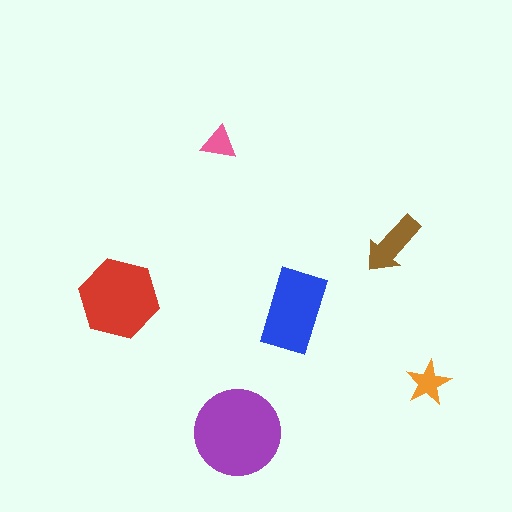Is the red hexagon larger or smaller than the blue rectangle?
Larger.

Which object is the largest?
The purple circle.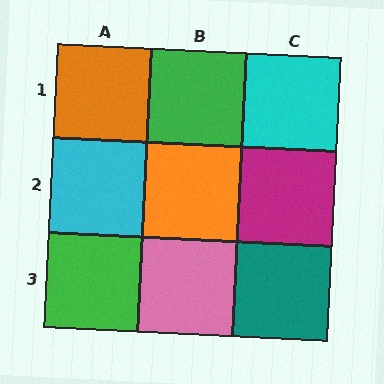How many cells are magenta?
1 cell is magenta.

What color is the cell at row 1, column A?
Orange.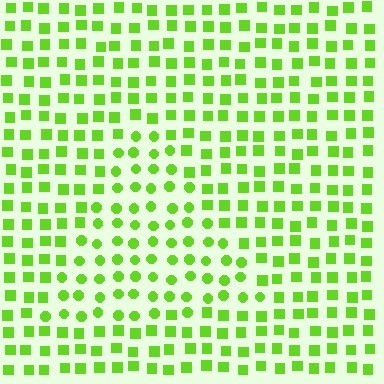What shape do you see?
I see a triangle.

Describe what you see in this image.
The image is filled with small lime elements arranged in a uniform grid. A triangle-shaped region contains circles, while the surrounding area contains squares. The boundary is defined purely by the change in element shape.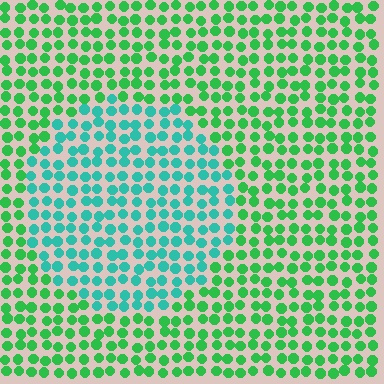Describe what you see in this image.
The image is filled with small green elements in a uniform arrangement. A circle-shaped region is visible where the elements are tinted to a slightly different hue, forming a subtle color boundary.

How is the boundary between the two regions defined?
The boundary is defined purely by a slight shift in hue (about 40 degrees). Spacing, size, and orientation are identical on both sides.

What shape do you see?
I see a circle.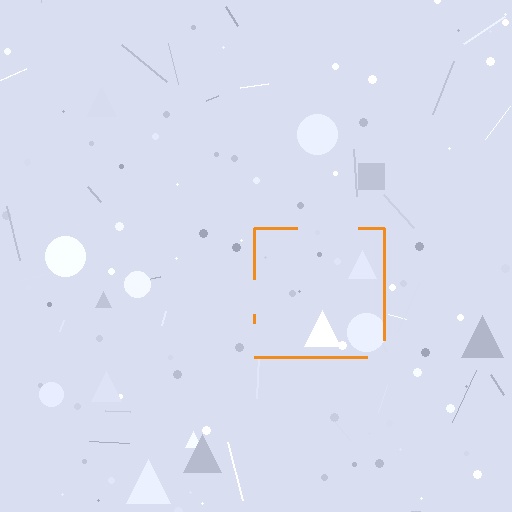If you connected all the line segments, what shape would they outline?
They would outline a square.